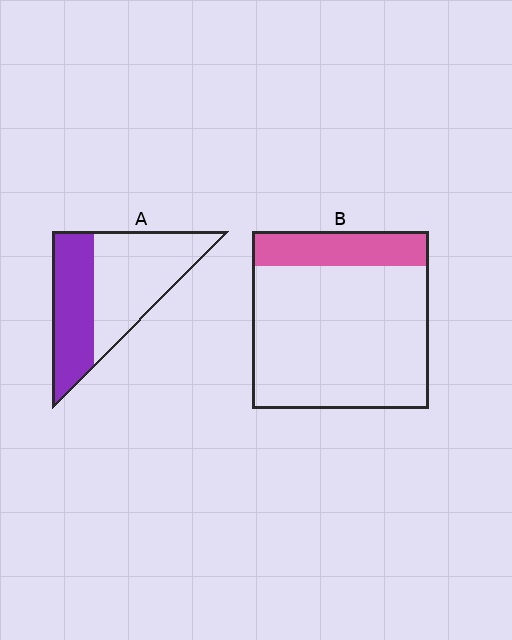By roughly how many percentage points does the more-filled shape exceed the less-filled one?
By roughly 20 percentage points (A over B).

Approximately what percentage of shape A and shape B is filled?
A is approximately 40% and B is approximately 20%.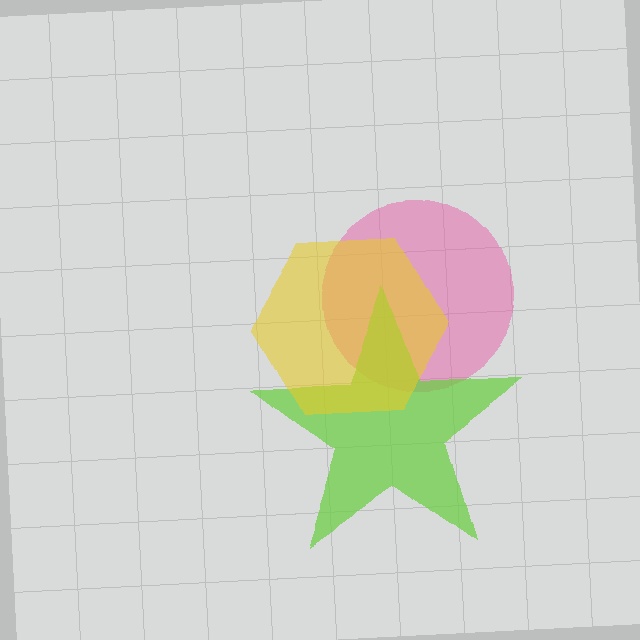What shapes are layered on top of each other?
The layered shapes are: a pink circle, a lime star, a yellow hexagon.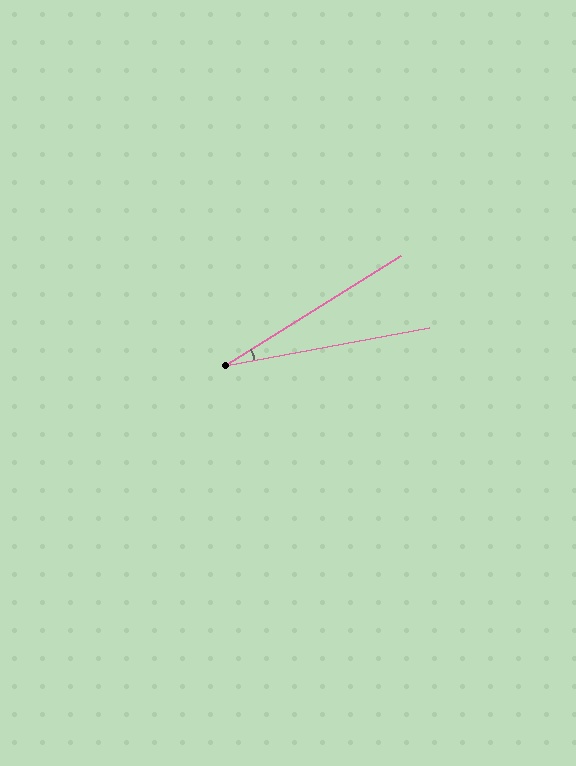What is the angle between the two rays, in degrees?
Approximately 21 degrees.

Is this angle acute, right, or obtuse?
It is acute.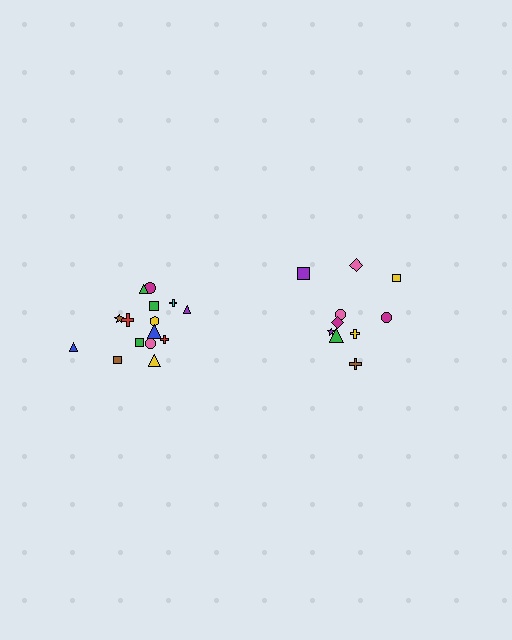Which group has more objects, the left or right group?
The left group.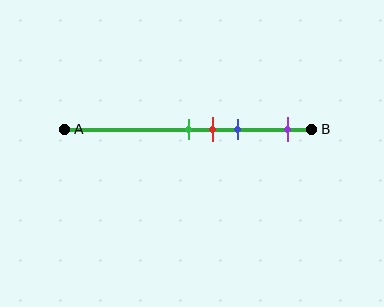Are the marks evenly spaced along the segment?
No, the marks are not evenly spaced.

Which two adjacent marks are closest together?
The green and red marks are the closest adjacent pair.